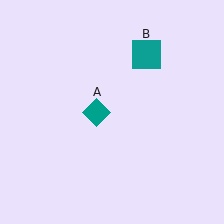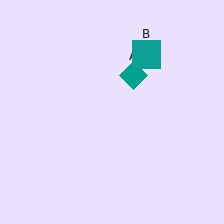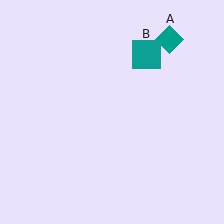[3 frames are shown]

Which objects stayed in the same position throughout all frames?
Teal square (object B) remained stationary.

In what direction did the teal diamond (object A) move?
The teal diamond (object A) moved up and to the right.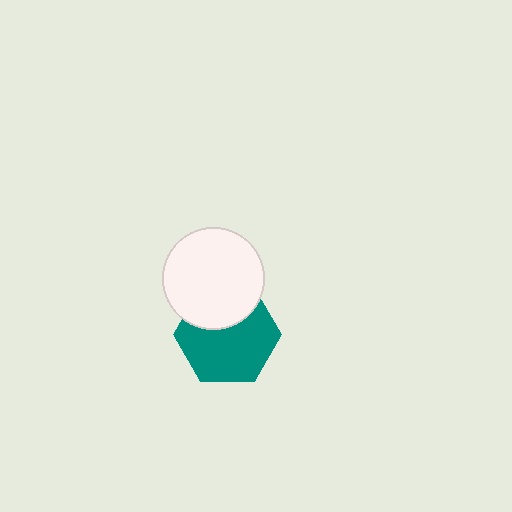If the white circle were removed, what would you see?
You would see the complete teal hexagon.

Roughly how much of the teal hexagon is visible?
Most of it is visible (roughly 68%).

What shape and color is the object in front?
The object in front is a white circle.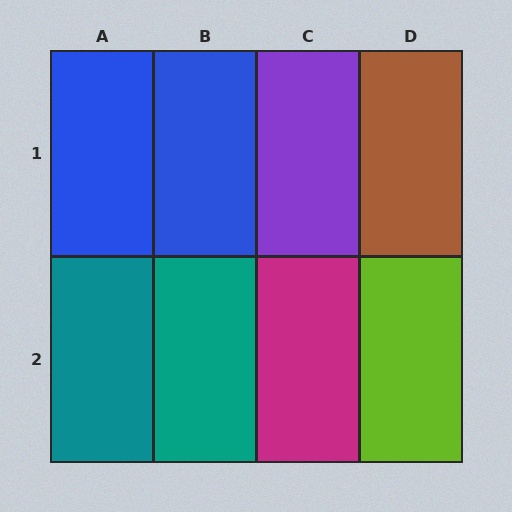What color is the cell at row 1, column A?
Blue.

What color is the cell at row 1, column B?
Blue.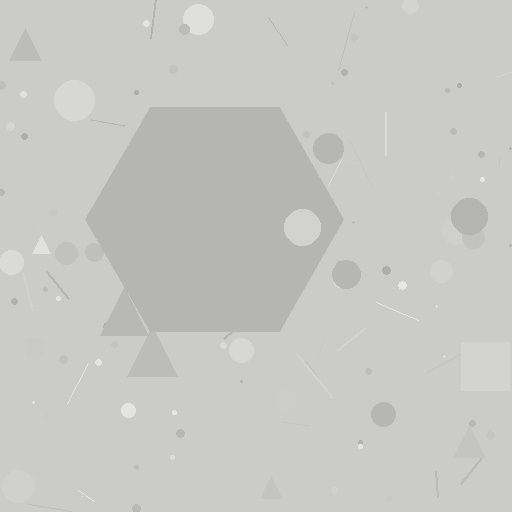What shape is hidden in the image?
A hexagon is hidden in the image.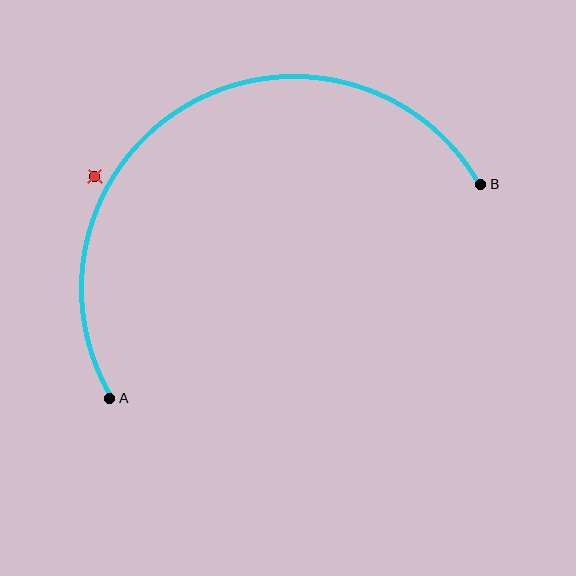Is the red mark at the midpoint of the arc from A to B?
No — the red mark does not lie on the arc at all. It sits slightly outside the curve.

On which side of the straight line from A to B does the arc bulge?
The arc bulges above the straight line connecting A and B.